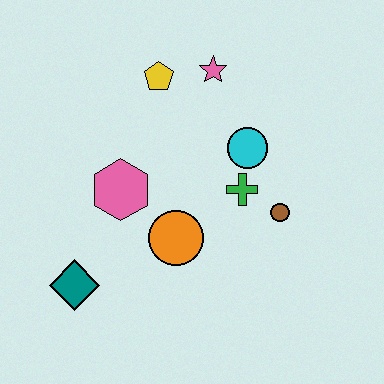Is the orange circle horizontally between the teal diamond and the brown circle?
Yes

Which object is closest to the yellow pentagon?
The pink star is closest to the yellow pentagon.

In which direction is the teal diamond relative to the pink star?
The teal diamond is below the pink star.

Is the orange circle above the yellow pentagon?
No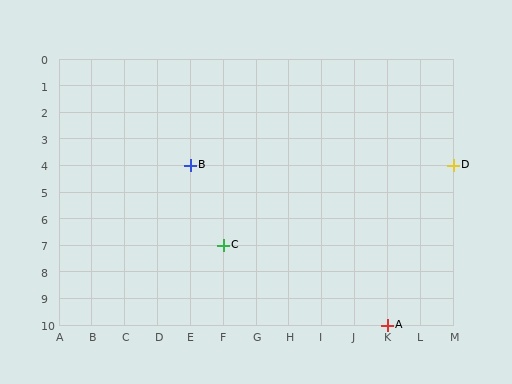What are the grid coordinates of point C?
Point C is at grid coordinates (F, 7).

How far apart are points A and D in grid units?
Points A and D are 2 columns and 6 rows apart (about 6.3 grid units diagonally).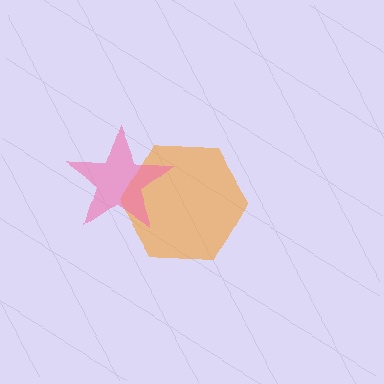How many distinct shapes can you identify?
There are 2 distinct shapes: an orange hexagon, a pink star.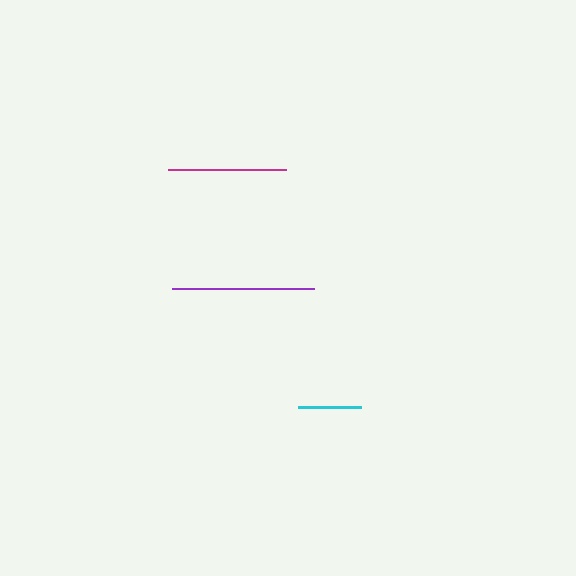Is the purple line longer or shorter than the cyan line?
The purple line is longer than the cyan line.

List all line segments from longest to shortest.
From longest to shortest: purple, magenta, cyan.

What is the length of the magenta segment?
The magenta segment is approximately 118 pixels long.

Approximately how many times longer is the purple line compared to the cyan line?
The purple line is approximately 2.3 times the length of the cyan line.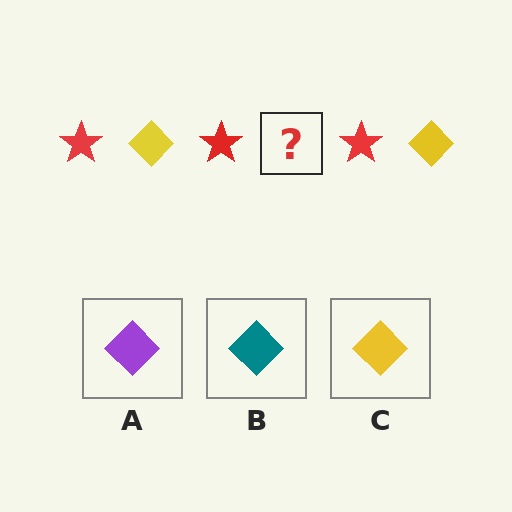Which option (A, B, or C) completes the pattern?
C.